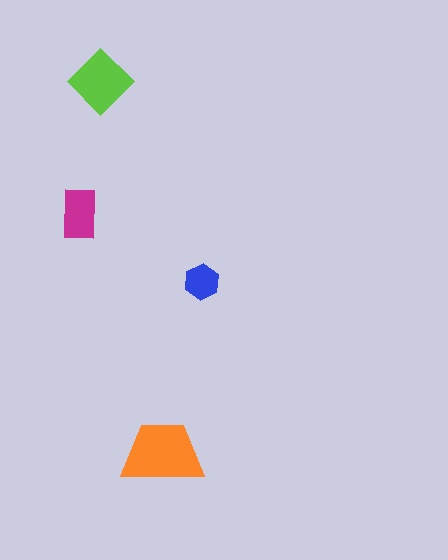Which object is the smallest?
The blue hexagon.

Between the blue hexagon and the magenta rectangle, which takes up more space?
The magenta rectangle.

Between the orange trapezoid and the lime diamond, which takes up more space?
The orange trapezoid.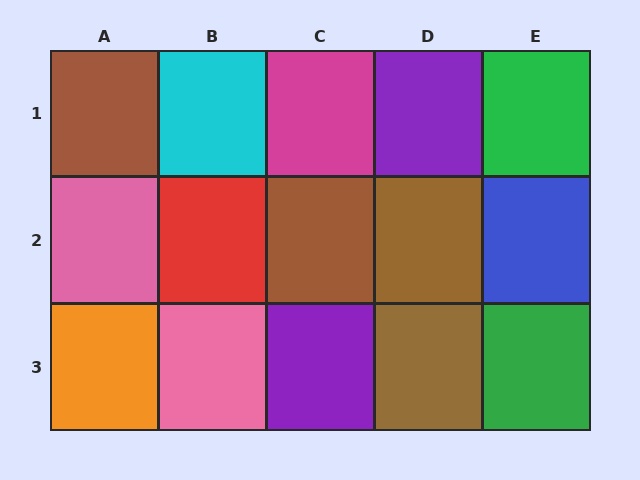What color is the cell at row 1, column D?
Purple.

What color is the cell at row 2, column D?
Brown.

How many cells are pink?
2 cells are pink.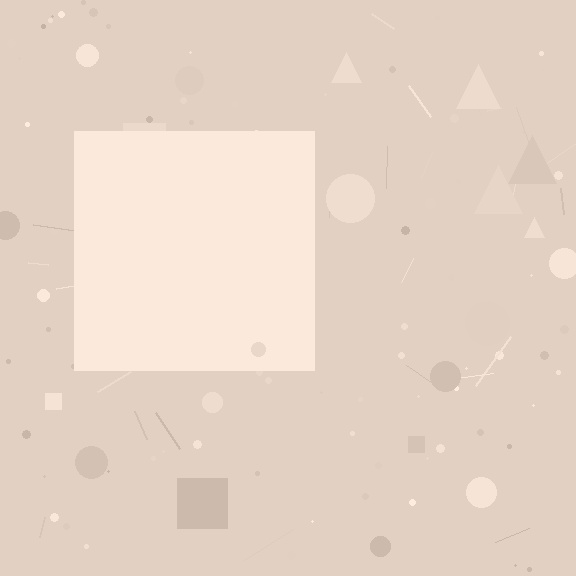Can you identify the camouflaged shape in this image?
The camouflaged shape is a square.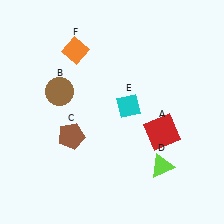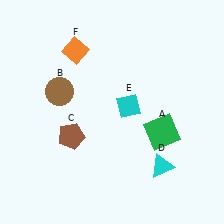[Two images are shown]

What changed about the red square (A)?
In Image 1, A is red. In Image 2, it changed to green.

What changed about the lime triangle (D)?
In Image 1, D is lime. In Image 2, it changed to cyan.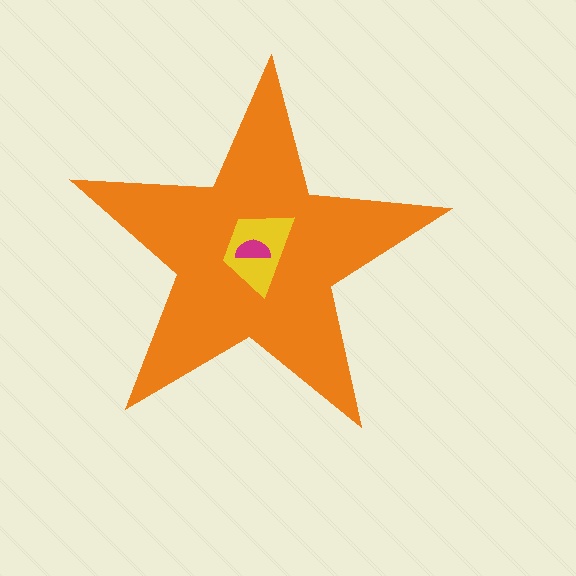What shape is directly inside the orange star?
The yellow trapezoid.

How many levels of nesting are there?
3.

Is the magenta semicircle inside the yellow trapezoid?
Yes.